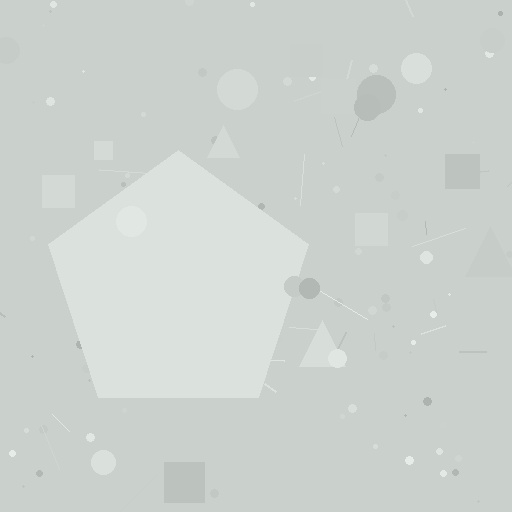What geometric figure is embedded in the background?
A pentagon is embedded in the background.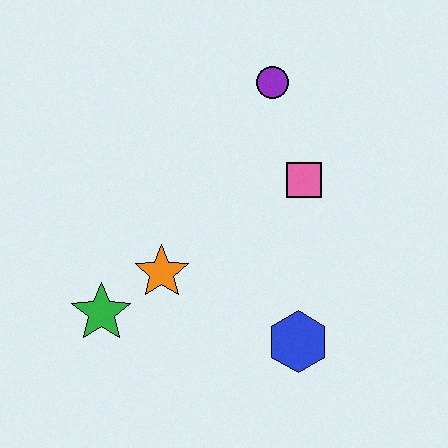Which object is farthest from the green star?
The purple circle is farthest from the green star.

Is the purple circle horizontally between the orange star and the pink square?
Yes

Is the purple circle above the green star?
Yes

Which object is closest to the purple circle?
The pink square is closest to the purple circle.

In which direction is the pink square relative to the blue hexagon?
The pink square is above the blue hexagon.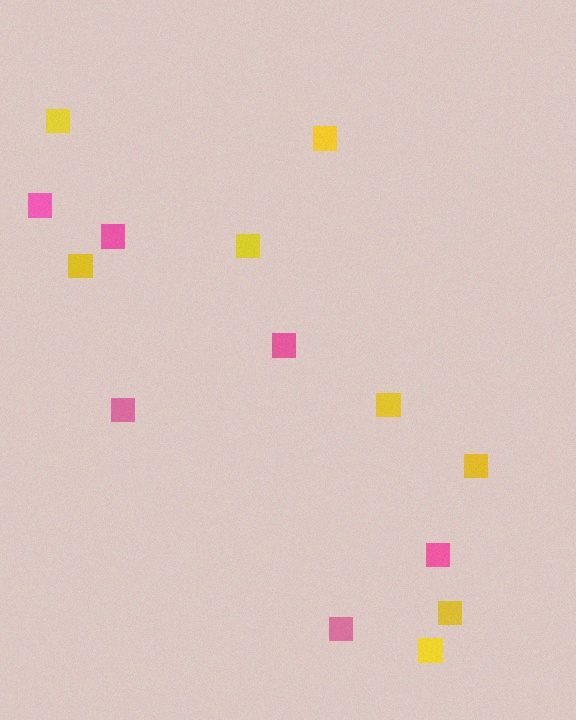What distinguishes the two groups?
There are 2 groups: one group of yellow squares (8) and one group of pink squares (6).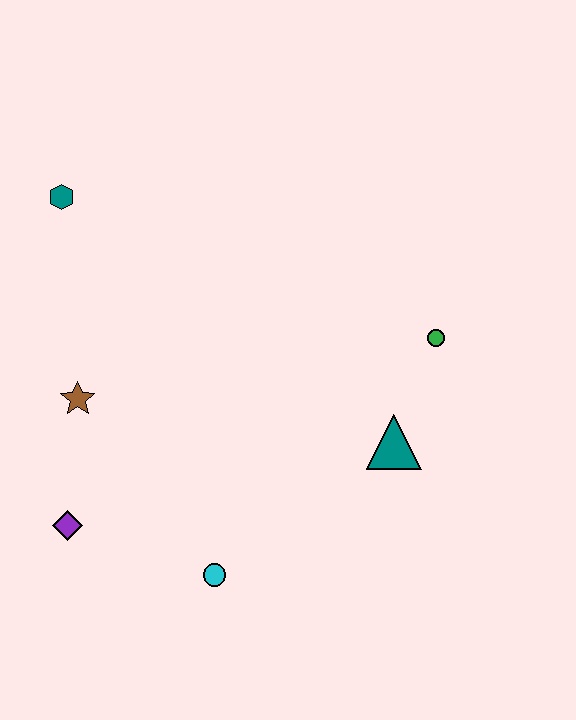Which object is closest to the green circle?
The teal triangle is closest to the green circle.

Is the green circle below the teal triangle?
No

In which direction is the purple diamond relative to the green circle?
The purple diamond is to the left of the green circle.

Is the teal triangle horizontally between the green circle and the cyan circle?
Yes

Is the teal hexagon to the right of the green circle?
No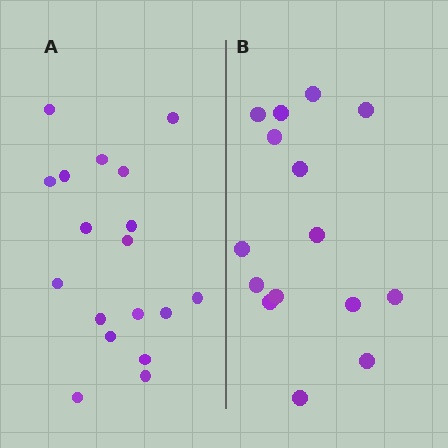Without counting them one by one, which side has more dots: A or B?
Region A (the left region) has more dots.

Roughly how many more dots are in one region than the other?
Region A has just a few more — roughly 2 or 3 more dots than region B.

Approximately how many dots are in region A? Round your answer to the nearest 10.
About 20 dots. (The exact count is 18, which rounds to 20.)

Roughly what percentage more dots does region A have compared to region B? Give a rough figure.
About 20% more.